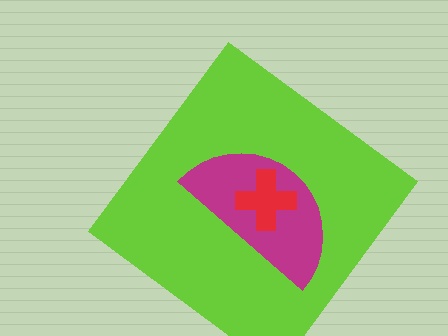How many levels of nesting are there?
3.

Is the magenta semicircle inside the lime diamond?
Yes.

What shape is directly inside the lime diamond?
The magenta semicircle.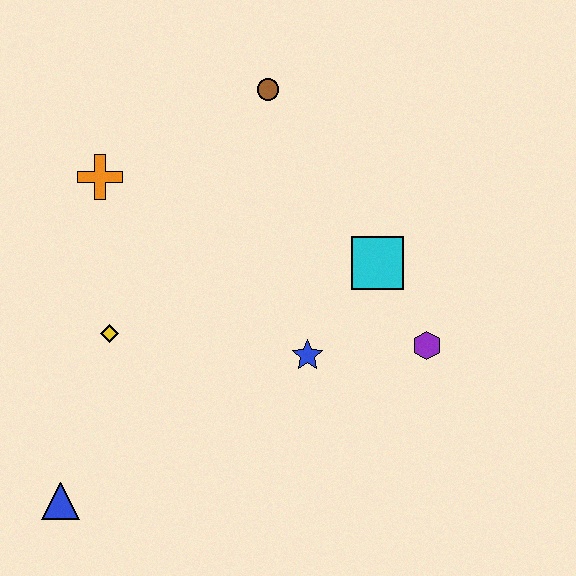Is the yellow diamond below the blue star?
No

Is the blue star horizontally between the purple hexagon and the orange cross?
Yes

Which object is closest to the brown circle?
The orange cross is closest to the brown circle.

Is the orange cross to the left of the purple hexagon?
Yes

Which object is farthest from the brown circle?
The blue triangle is farthest from the brown circle.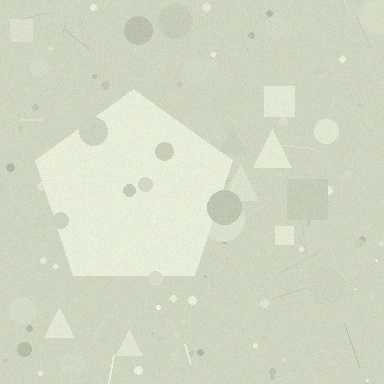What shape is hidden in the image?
A pentagon is hidden in the image.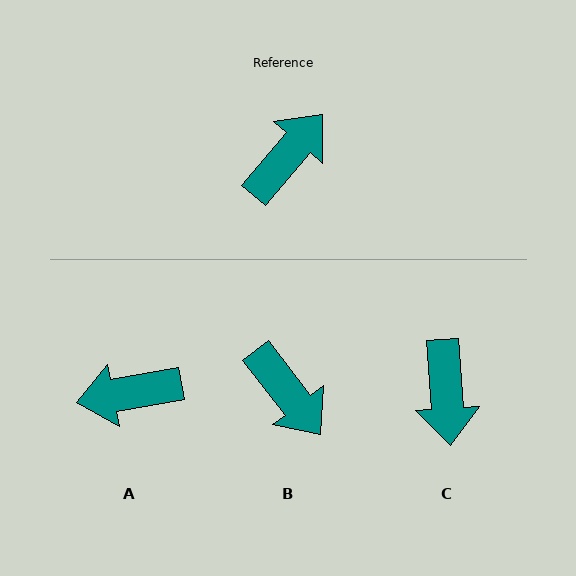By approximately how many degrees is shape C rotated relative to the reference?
Approximately 136 degrees clockwise.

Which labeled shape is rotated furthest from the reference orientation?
A, about 140 degrees away.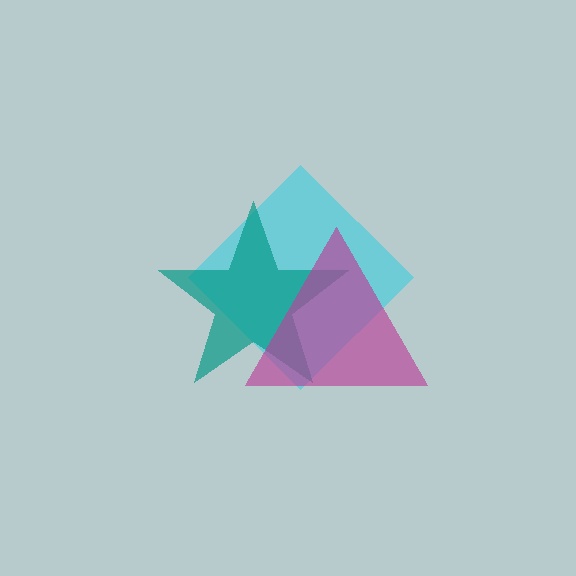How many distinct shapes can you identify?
There are 3 distinct shapes: a cyan diamond, a teal star, a magenta triangle.